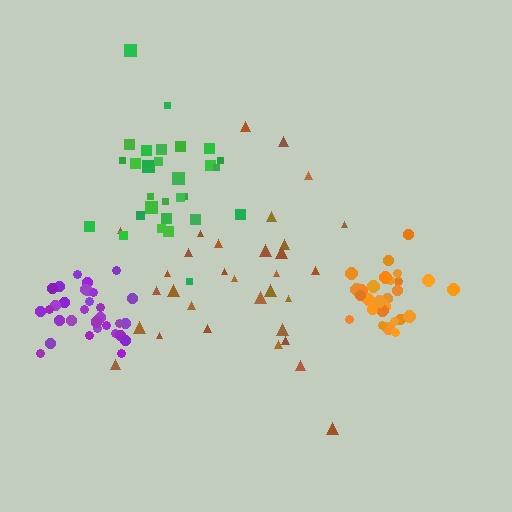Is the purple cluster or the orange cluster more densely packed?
Purple.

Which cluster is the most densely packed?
Purple.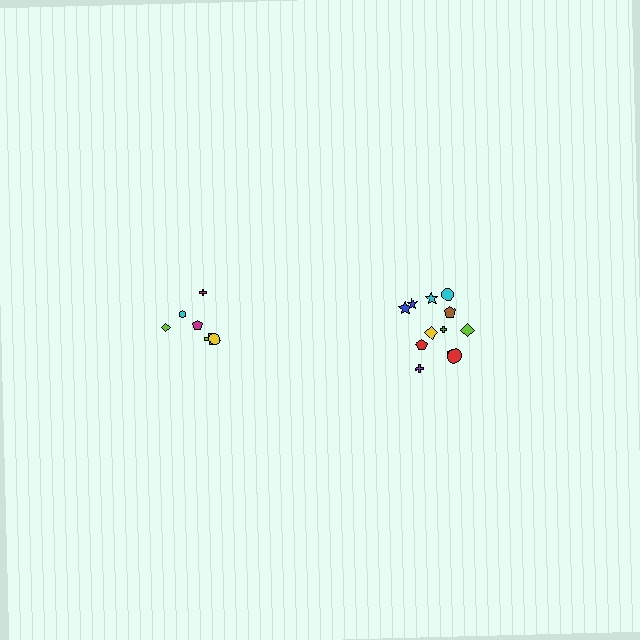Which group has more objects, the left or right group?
The right group.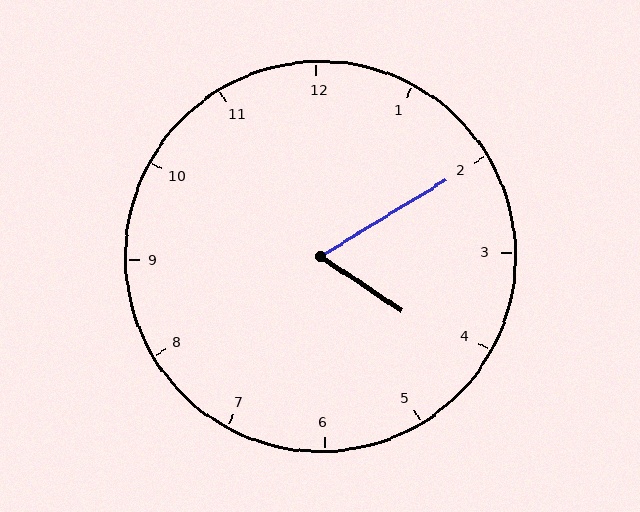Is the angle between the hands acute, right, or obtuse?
It is acute.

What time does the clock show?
4:10.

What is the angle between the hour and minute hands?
Approximately 65 degrees.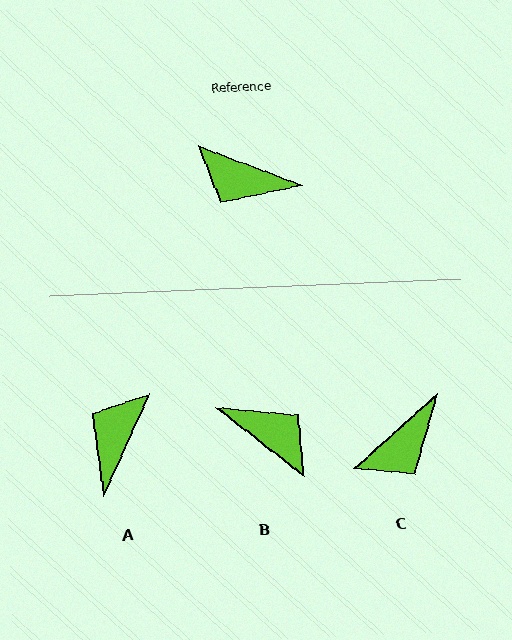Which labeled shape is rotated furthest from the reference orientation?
B, about 163 degrees away.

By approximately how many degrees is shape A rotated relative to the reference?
Approximately 93 degrees clockwise.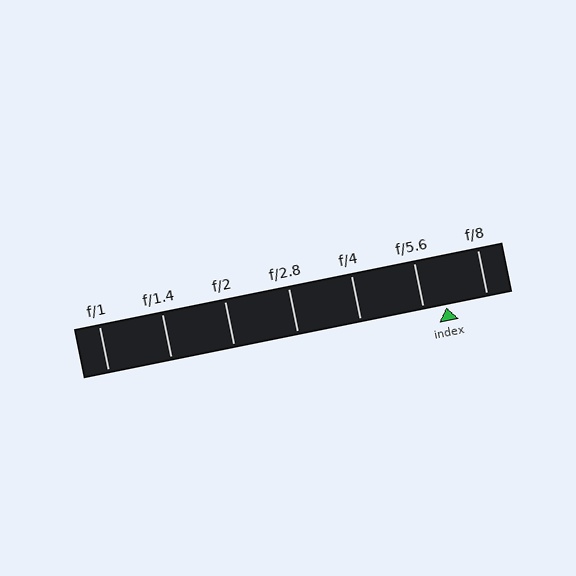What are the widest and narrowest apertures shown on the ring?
The widest aperture shown is f/1 and the narrowest is f/8.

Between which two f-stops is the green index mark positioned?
The index mark is between f/5.6 and f/8.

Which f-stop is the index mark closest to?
The index mark is closest to f/5.6.